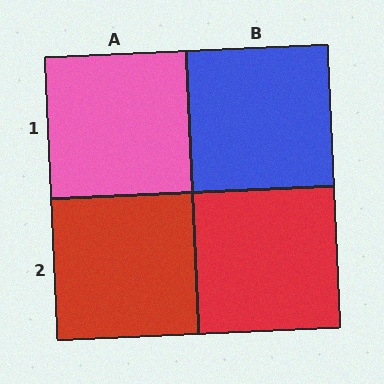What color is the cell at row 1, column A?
Pink.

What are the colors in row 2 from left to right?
Red, red.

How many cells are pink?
1 cell is pink.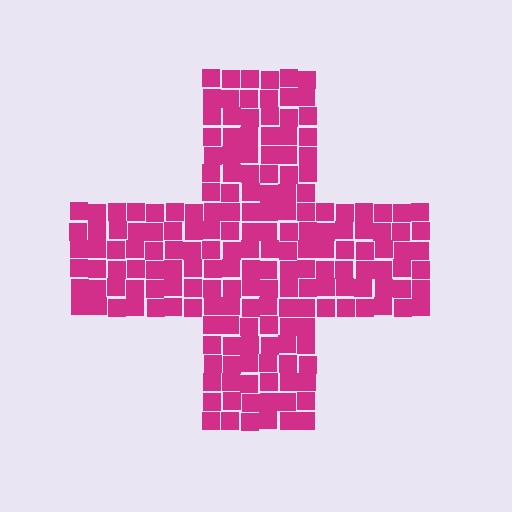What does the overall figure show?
The overall figure shows a cross.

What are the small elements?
The small elements are squares.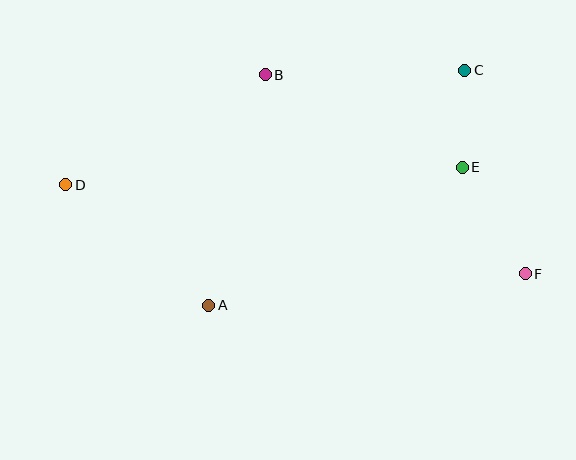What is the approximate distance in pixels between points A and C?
The distance between A and C is approximately 348 pixels.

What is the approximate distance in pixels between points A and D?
The distance between A and D is approximately 187 pixels.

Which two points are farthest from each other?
Points D and F are farthest from each other.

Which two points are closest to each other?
Points C and E are closest to each other.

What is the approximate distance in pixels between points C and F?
The distance between C and F is approximately 212 pixels.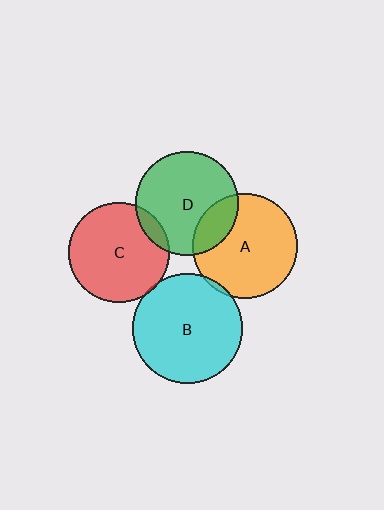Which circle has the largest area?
Circle B (cyan).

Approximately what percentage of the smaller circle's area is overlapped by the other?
Approximately 5%.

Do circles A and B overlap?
Yes.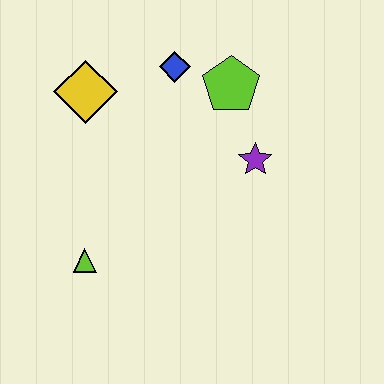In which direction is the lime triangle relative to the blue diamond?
The lime triangle is below the blue diamond.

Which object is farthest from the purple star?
The lime triangle is farthest from the purple star.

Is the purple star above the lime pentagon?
No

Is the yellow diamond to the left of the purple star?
Yes